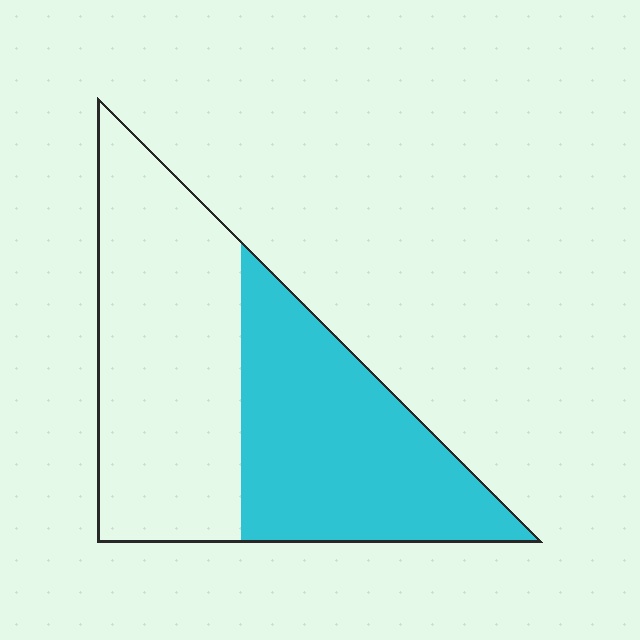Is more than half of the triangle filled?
No.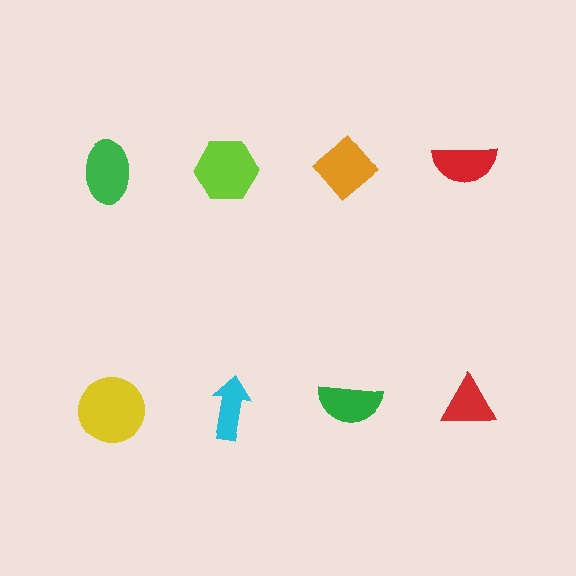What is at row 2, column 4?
A red triangle.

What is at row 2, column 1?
A yellow circle.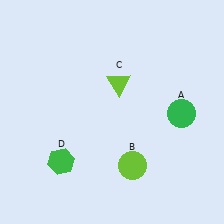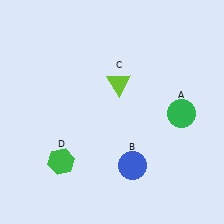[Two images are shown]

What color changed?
The circle (B) changed from lime in Image 1 to blue in Image 2.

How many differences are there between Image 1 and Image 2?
There is 1 difference between the two images.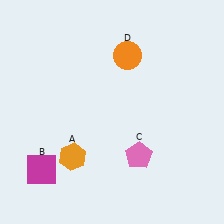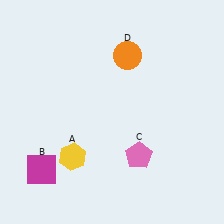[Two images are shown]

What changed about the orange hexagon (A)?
In Image 1, A is orange. In Image 2, it changed to yellow.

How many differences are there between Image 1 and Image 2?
There is 1 difference between the two images.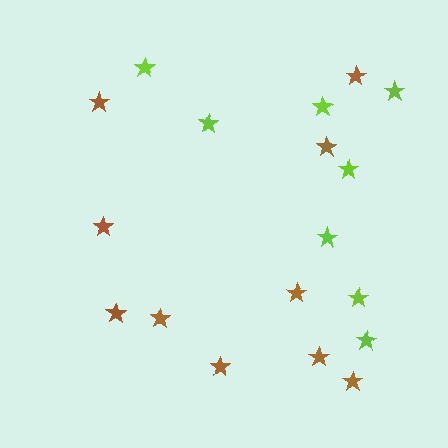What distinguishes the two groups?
There are 2 groups: one group of brown stars (10) and one group of lime stars (8).